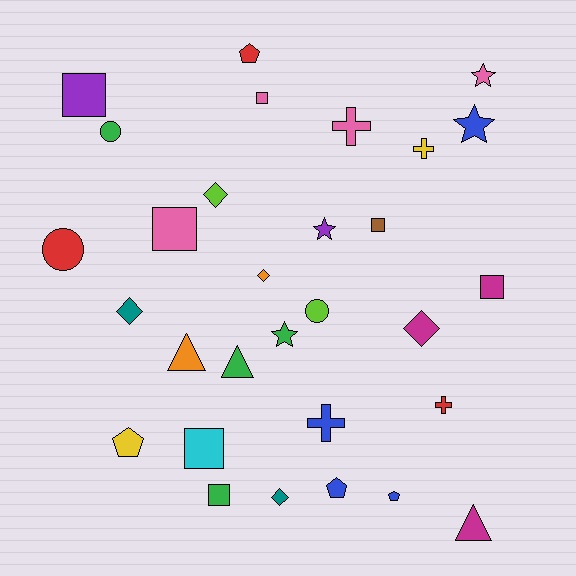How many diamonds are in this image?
There are 5 diamonds.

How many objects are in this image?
There are 30 objects.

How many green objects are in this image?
There are 4 green objects.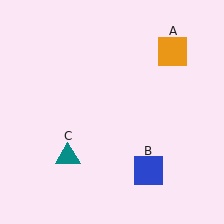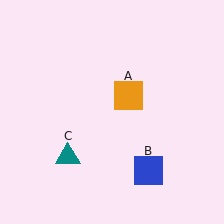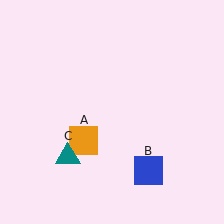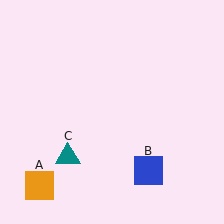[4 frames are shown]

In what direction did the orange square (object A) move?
The orange square (object A) moved down and to the left.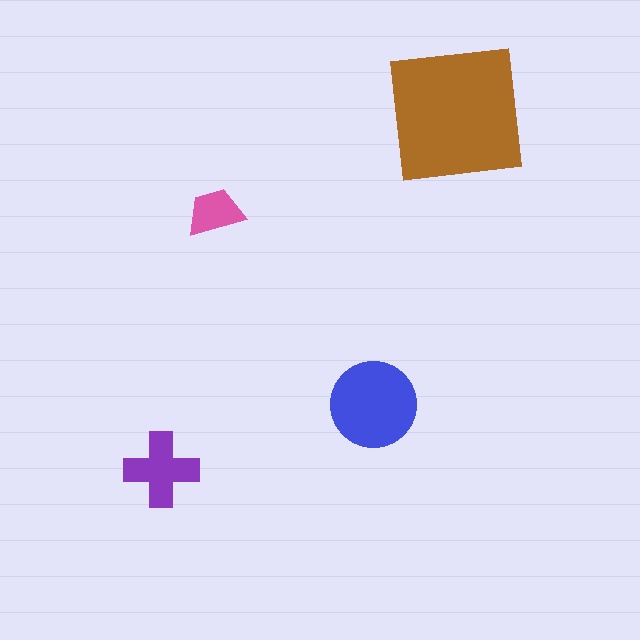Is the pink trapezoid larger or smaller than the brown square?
Smaller.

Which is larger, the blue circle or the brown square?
The brown square.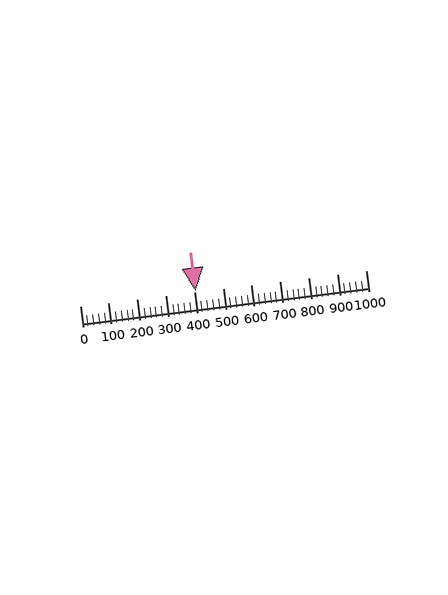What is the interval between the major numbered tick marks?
The major tick marks are spaced 100 units apart.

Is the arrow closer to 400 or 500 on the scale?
The arrow is closer to 400.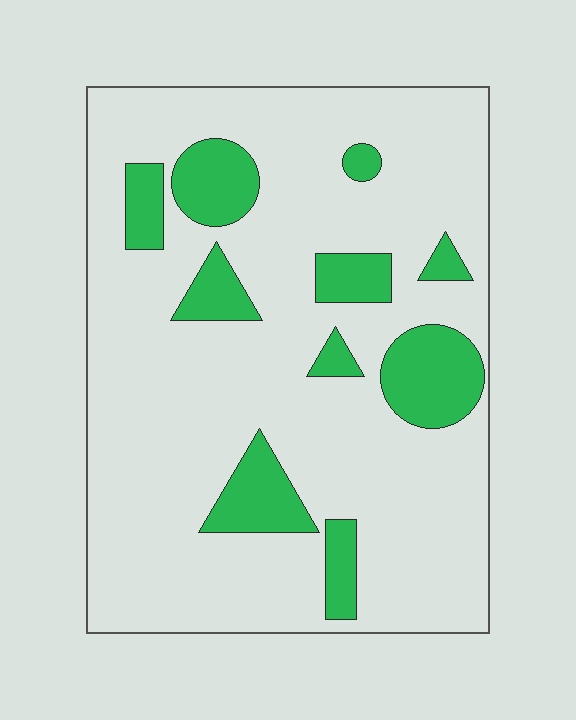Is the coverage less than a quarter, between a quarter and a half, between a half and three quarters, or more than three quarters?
Less than a quarter.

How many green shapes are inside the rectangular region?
10.